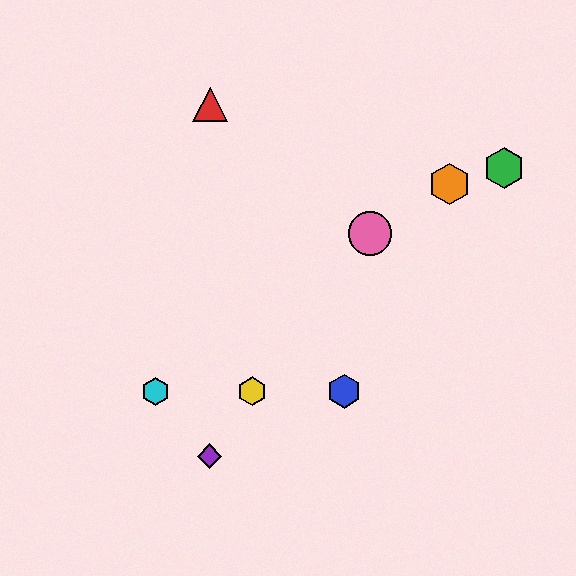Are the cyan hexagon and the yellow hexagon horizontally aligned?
Yes, both are at y≈391.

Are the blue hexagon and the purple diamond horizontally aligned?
No, the blue hexagon is at y≈391 and the purple diamond is at y≈456.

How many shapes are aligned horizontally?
3 shapes (the blue hexagon, the yellow hexagon, the cyan hexagon) are aligned horizontally.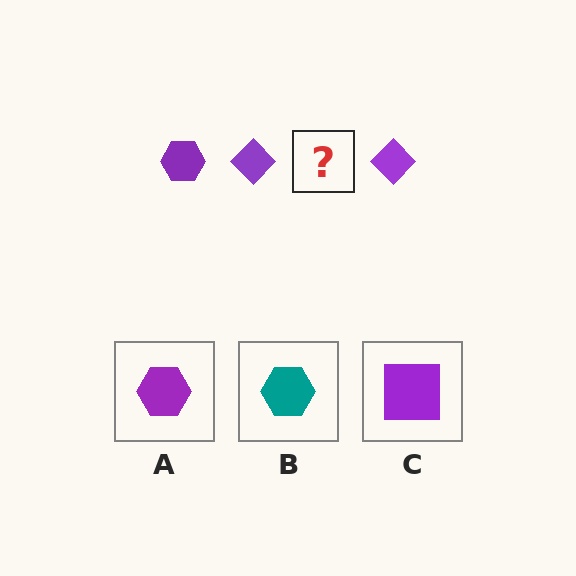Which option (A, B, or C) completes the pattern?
A.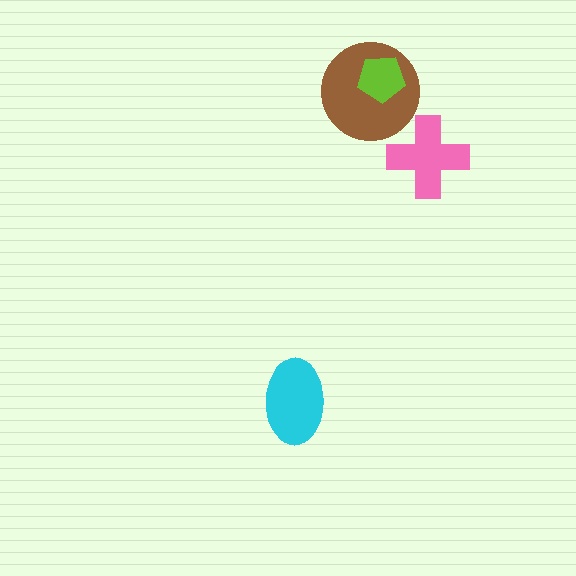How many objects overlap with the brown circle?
1 object overlaps with the brown circle.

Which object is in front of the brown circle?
The lime pentagon is in front of the brown circle.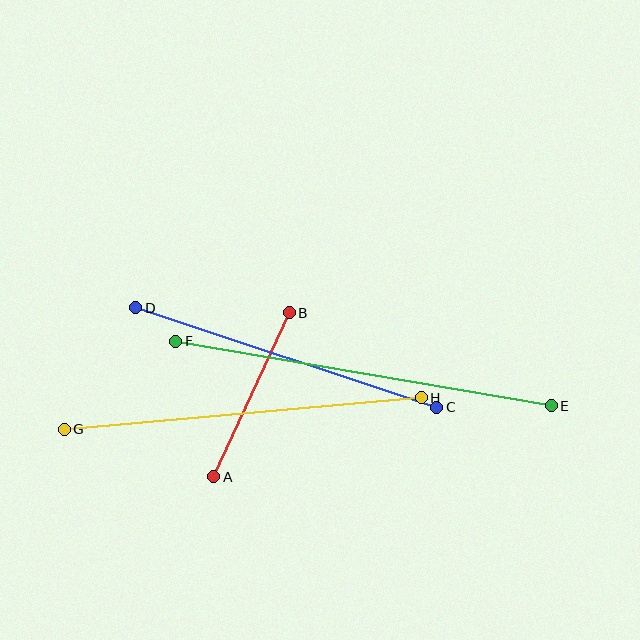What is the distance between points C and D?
The distance is approximately 317 pixels.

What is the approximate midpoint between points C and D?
The midpoint is at approximately (286, 357) pixels.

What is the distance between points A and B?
The distance is approximately 181 pixels.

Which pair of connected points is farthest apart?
Points E and F are farthest apart.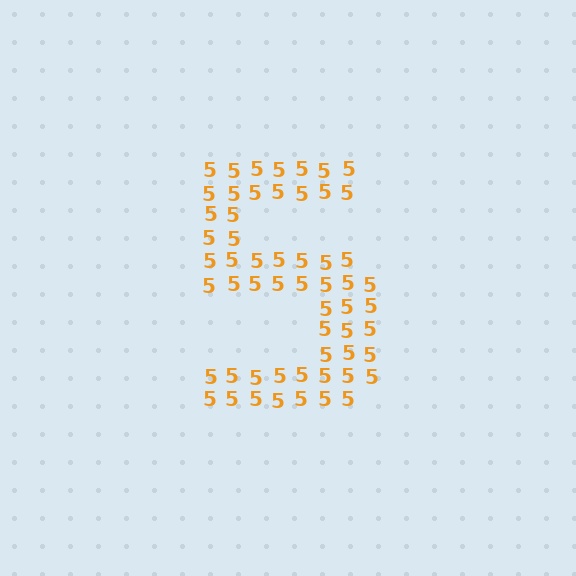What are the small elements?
The small elements are digit 5's.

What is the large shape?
The large shape is the digit 5.